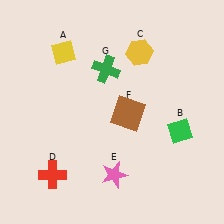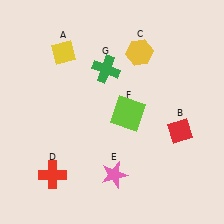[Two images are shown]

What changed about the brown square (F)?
In Image 1, F is brown. In Image 2, it changed to lime.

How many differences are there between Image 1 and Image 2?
There are 2 differences between the two images.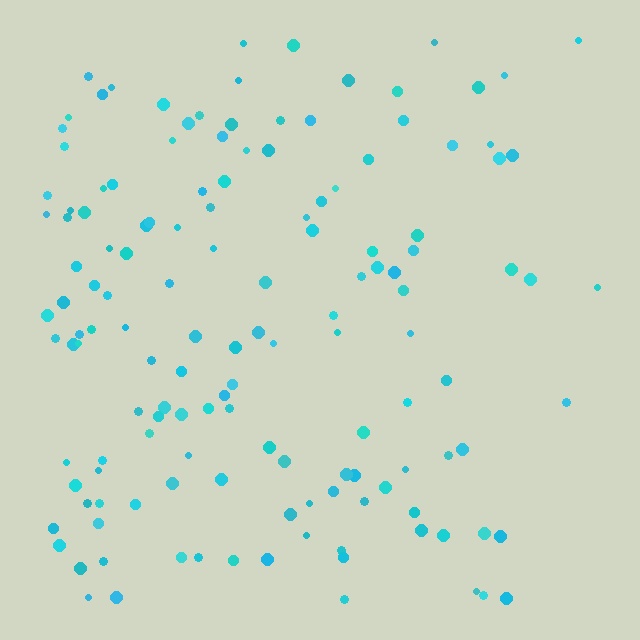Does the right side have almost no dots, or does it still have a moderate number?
Still a moderate number, just noticeably fewer than the left.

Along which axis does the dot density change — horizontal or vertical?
Horizontal.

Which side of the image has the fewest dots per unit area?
The right.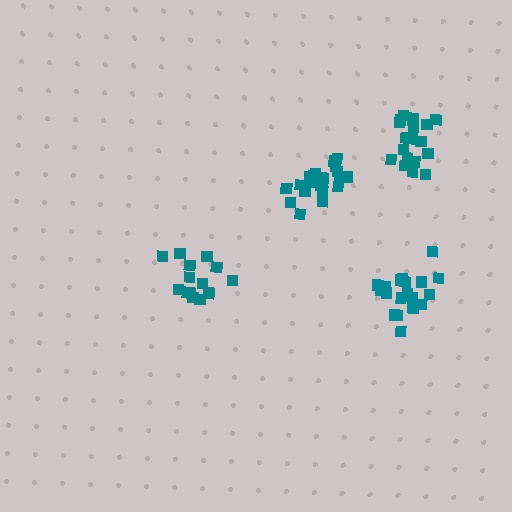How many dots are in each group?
Group 1: 20 dots, Group 2: 19 dots, Group 3: 15 dots, Group 4: 21 dots (75 total).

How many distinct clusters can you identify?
There are 4 distinct clusters.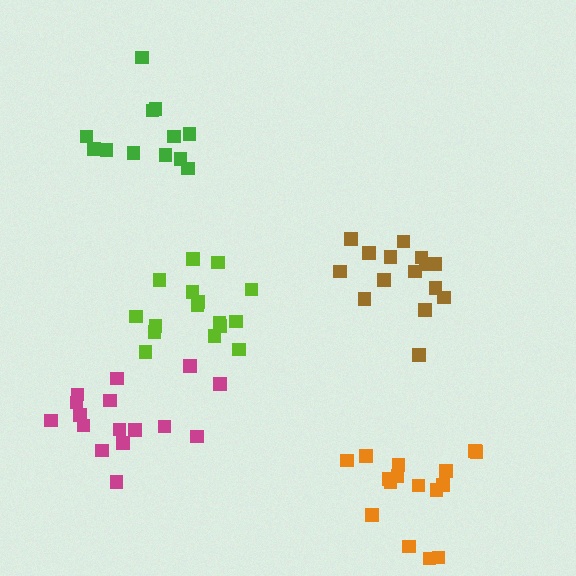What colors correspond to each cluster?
The clusters are colored: green, lime, orange, brown, magenta.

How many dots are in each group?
Group 1: 12 dots, Group 2: 16 dots, Group 3: 16 dots, Group 4: 15 dots, Group 5: 16 dots (75 total).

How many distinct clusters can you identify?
There are 5 distinct clusters.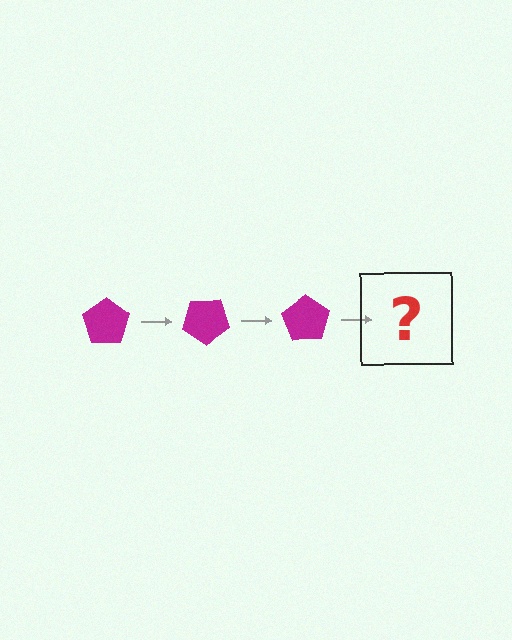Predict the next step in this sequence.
The next step is a magenta pentagon rotated 105 degrees.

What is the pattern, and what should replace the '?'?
The pattern is that the pentagon rotates 35 degrees each step. The '?' should be a magenta pentagon rotated 105 degrees.